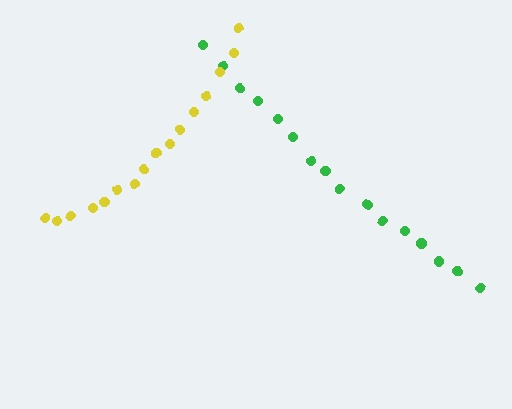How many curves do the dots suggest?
There are 2 distinct paths.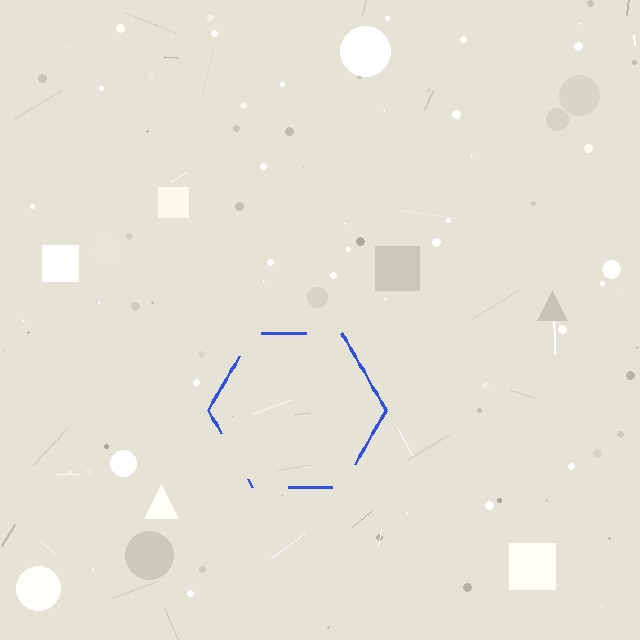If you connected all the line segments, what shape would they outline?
They would outline a hexagon.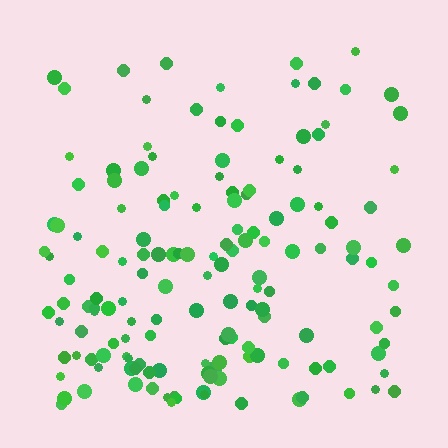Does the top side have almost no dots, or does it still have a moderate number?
Still a moderate number, just noticeably fewer than the bottom.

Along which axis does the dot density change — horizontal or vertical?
Vertical.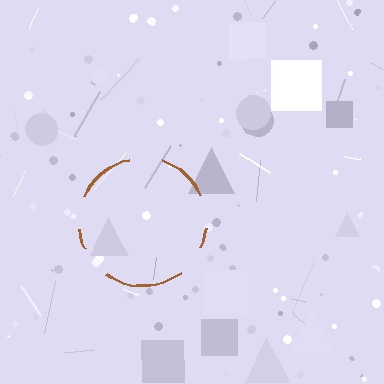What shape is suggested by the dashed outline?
The dashed outline suggests a circle.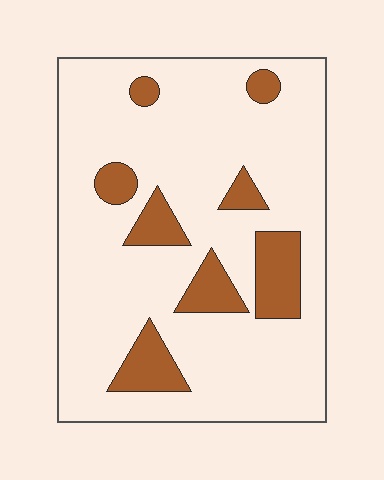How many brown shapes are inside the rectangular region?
8.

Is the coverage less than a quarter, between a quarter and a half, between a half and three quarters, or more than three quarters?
Less than a quarter.